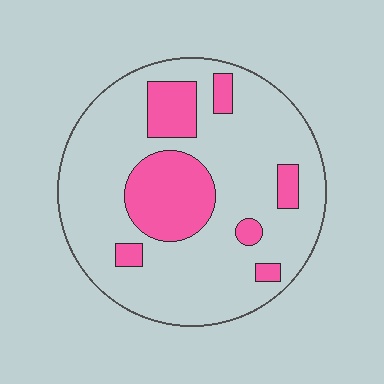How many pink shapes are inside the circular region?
7.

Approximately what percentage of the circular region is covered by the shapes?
Approximately 25%.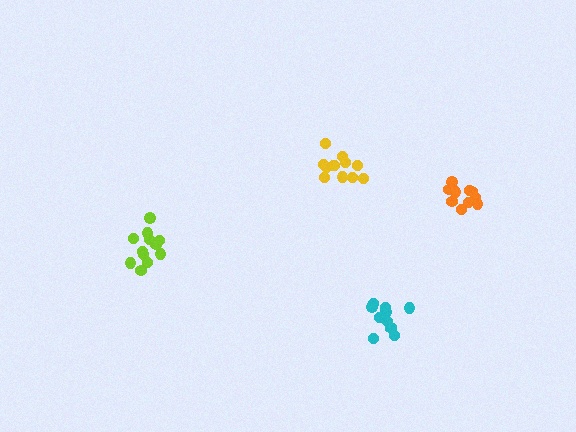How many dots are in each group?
Group 1: 12 dots, Group 2: 10 dots, Group 3: 12 dots, Group 4: 10 dots (44 total).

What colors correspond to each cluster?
The clusters are colored: yellow, cyan, lime, orange.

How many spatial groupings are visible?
There are 4 spatial groupings.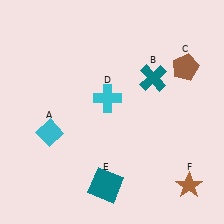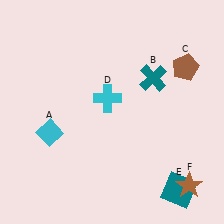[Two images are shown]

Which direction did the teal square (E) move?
The teal square (E) moved right.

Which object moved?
The teal square (E) moved right.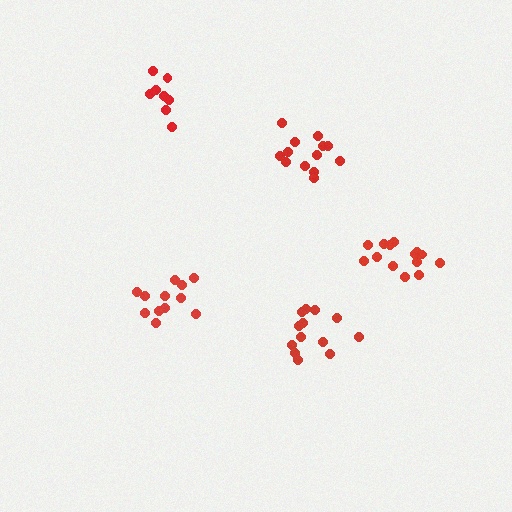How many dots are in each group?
Group 1: 8 dots, Group 2: 14 dots, Group 3: 13 dots, Group 4: 13 dots, Group 5: 12 dots (60 total).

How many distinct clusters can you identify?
There are 5 distinct clusters.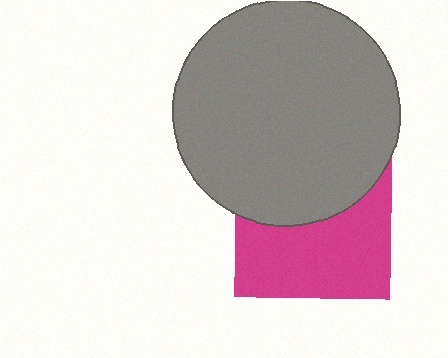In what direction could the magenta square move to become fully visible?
The magenta square could move down. That would shift it out from behind the gray circle entirely.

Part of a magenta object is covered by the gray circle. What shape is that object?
It is a square.